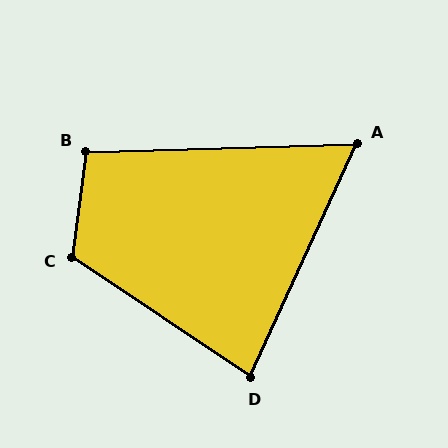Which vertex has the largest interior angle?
C, at approximately 116 degrees.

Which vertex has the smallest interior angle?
A, at approximately 64 degrees.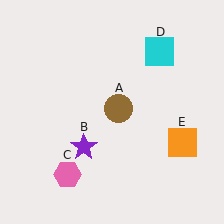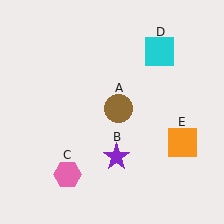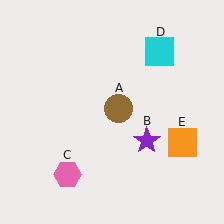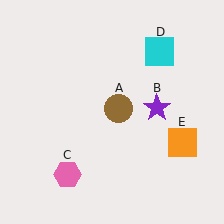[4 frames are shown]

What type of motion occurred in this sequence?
The purple star (object B) rotated counterclockwise around the center of the scene.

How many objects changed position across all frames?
1 object changed position: purple star (object B).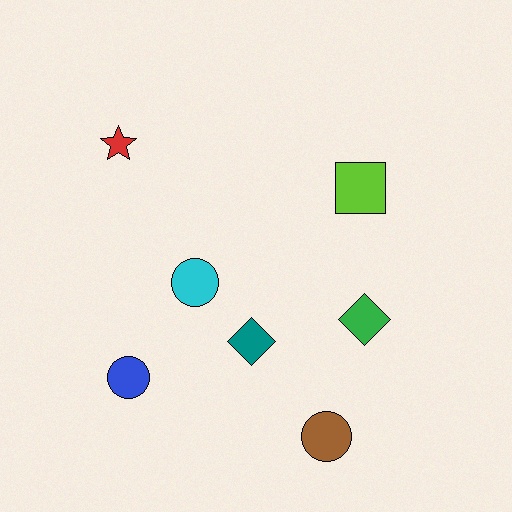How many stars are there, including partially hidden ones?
There is 1 star.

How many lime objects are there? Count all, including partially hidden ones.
There is 1 lime object.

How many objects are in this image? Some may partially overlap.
There are 7 objects.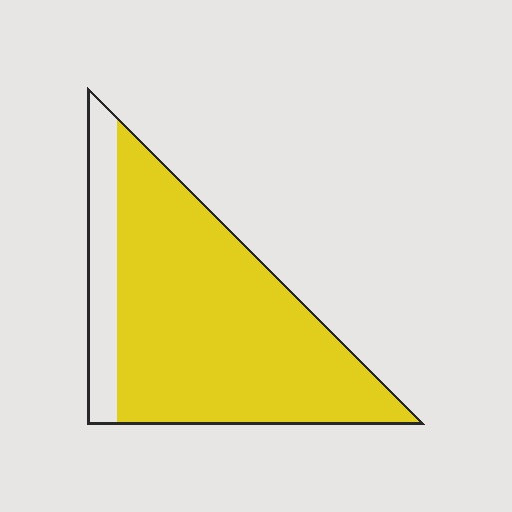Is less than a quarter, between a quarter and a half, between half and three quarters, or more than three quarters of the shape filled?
More than three quarters.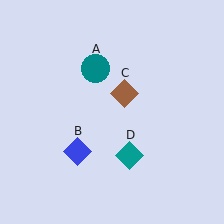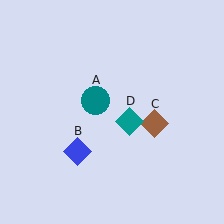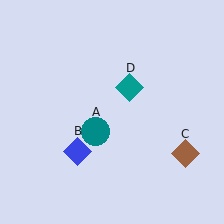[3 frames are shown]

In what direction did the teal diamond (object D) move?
The teal diamond (object D) moved up.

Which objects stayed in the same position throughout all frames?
Blue diamond (object B) remained stationary.